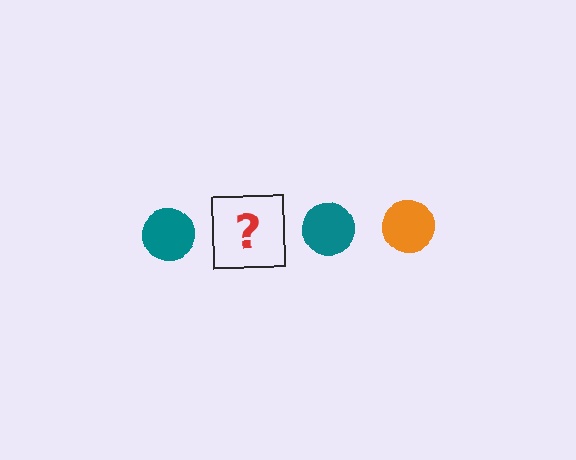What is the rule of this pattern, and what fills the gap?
The rule is that the pattern cycles through teal, orange circles. The gap should be filled with an orange circle.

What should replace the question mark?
The question mark should be replaced with an orange circle.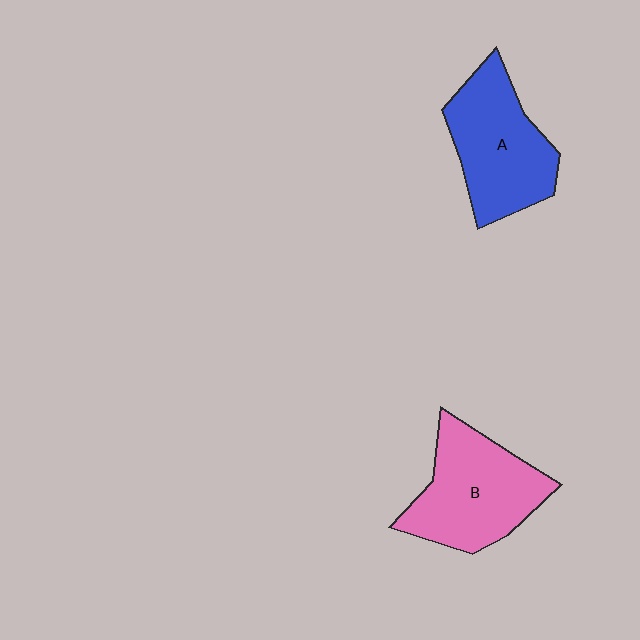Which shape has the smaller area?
Shape A (blue).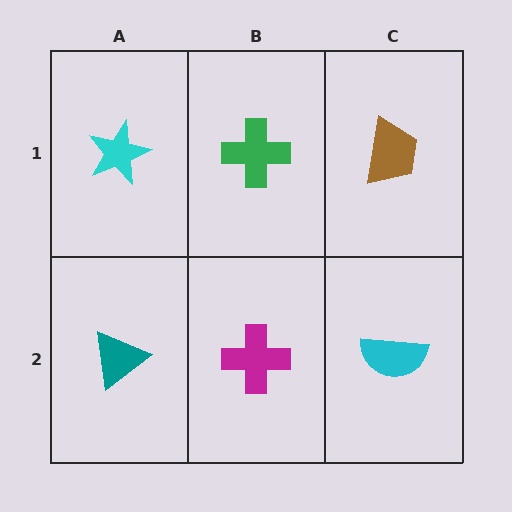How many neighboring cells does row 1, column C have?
2.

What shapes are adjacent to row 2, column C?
A brown trapezoid (row 1, column C), a magenta cross (row 2, column B).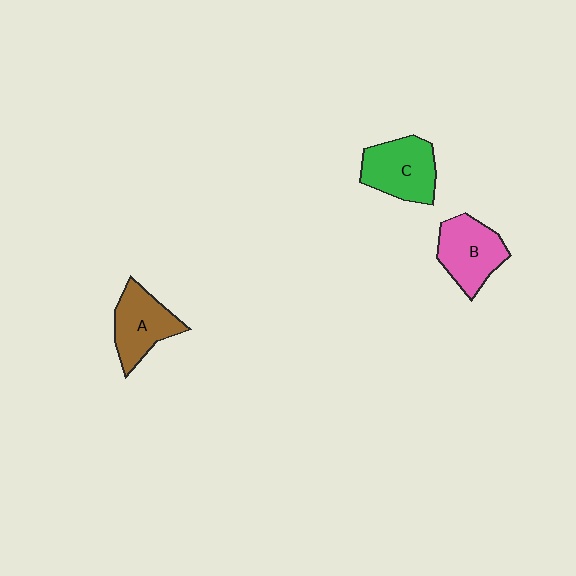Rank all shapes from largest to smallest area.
From largest to smallest: C (green), B (pink), A (brown).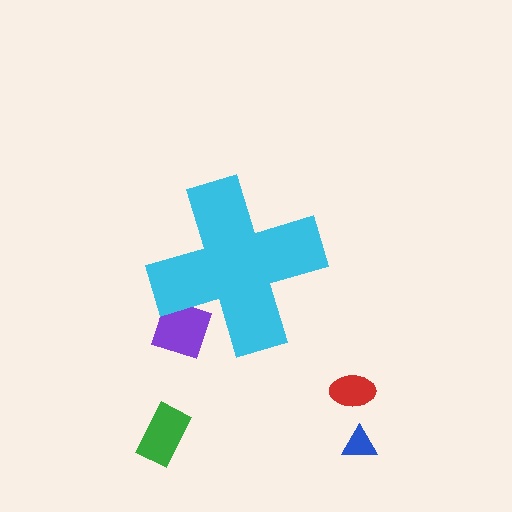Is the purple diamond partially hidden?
Yes, the purple diamond is partially hidden behind the cyan cross.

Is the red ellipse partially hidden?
No, the red ellipse is fully visible.